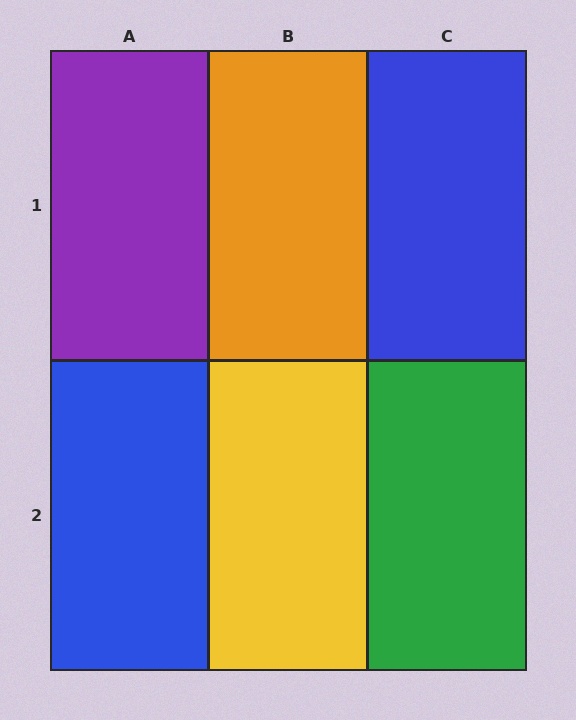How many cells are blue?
2 cells are blue.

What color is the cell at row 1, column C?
Blue.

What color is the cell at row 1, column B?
Orange.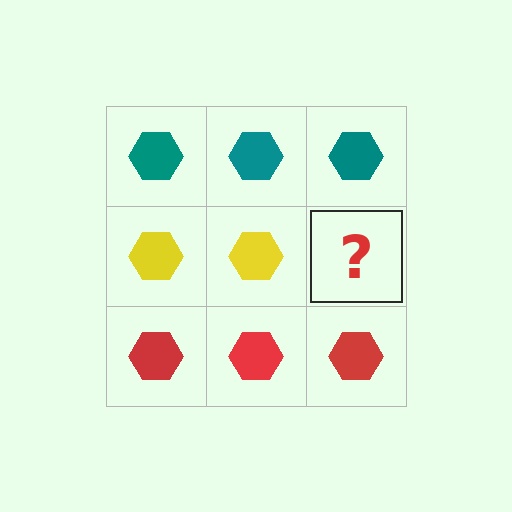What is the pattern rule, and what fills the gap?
The rule is that each row has a consistent color. The gap should be filled with a yellow hexagon.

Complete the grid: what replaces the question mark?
The question mark should be replaced with a yellow hexagon.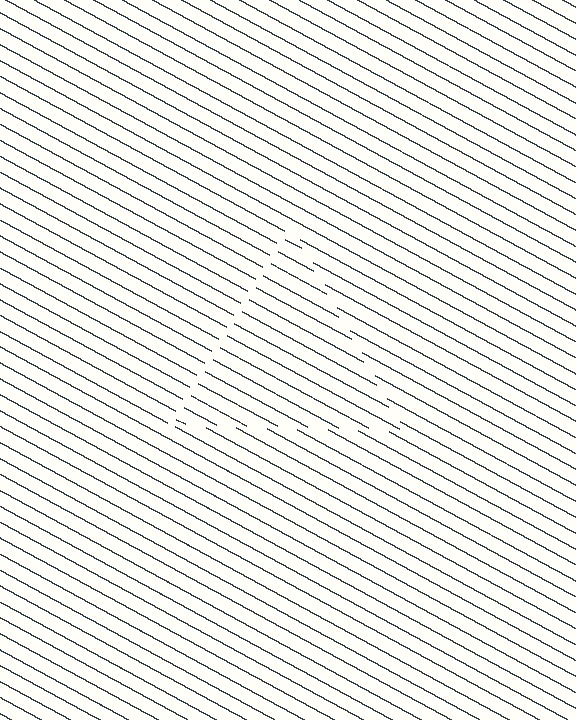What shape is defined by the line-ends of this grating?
An illusory triangle. The interior of the shape contains the same grating, shifted by half a period — the contour is defined by the phase discontinuity where line-ends from the inner and outer gratings abut.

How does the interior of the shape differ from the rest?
The interior of the shape contains the same grating, shifted by half a period — the contour is defined by the phase discontinuity where line-ends from the inner and outer gratings abut.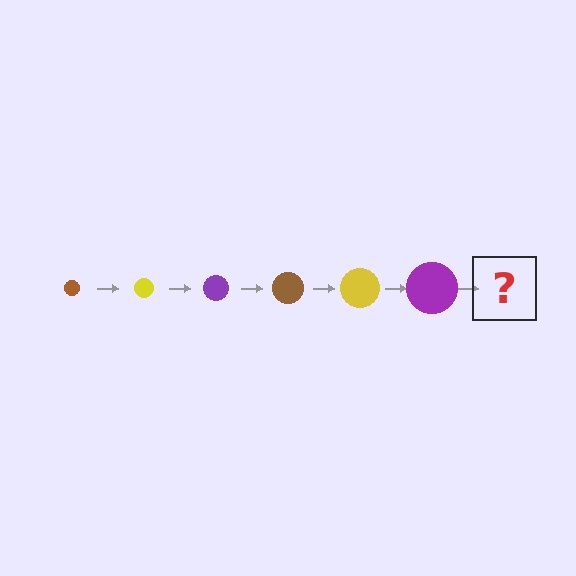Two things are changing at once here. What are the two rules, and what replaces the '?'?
The two rules are that the circle grows larger each step and the color cycles through brown, yellow, and purple. The '?' should be a brown circle, larger than the previous one.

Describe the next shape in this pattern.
It should be a brown circle, larger than the previous one.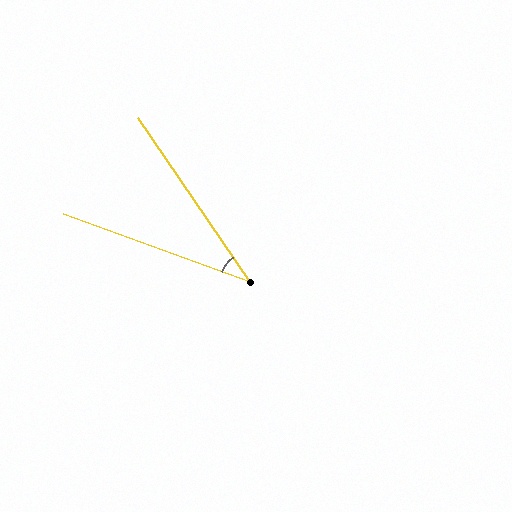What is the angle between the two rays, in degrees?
Approximately 35 degrees.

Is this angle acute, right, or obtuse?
It is acute.